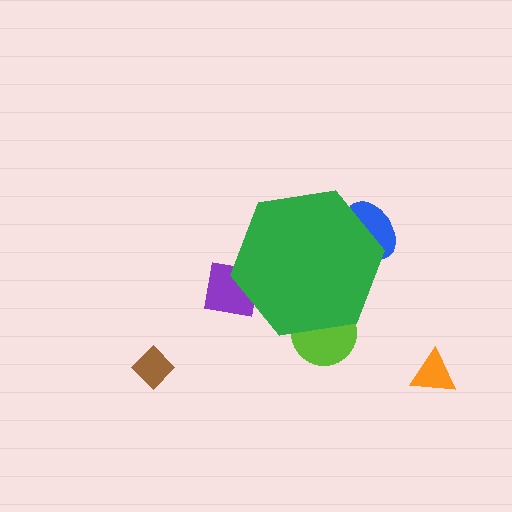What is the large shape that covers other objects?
A green hexagon.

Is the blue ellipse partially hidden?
Yes, the blue ellipse is partially hidden behind the green hexagon.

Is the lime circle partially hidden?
Yes, the lime circle is partially hidden behind the green hexagon.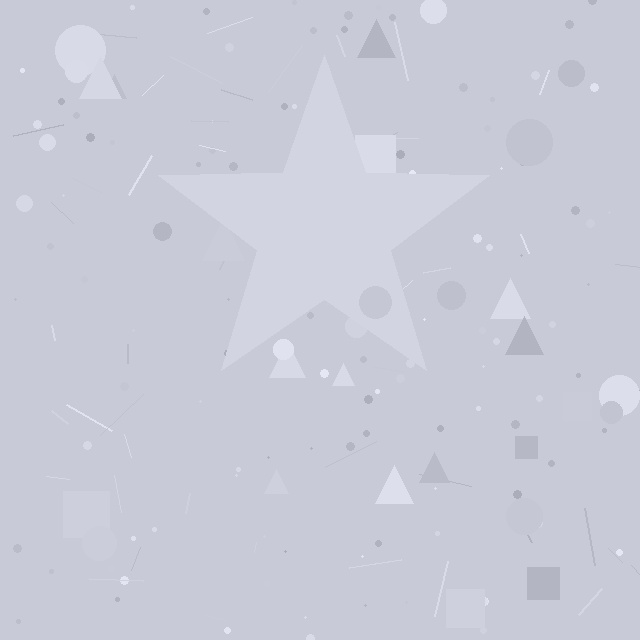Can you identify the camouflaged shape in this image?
The camouflaged shape is a star.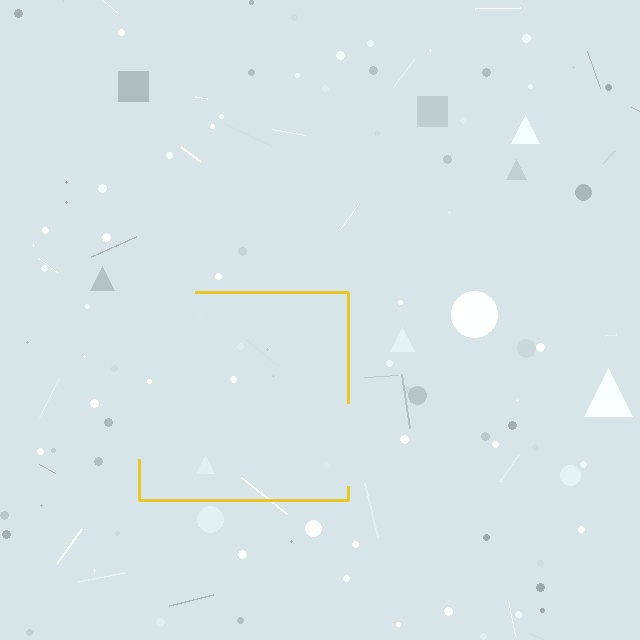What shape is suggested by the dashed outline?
The dashed outline suggests a square.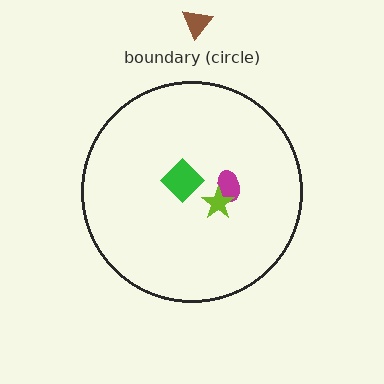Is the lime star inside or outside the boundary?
Inside.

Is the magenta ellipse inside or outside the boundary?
Inside.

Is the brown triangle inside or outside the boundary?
Outside.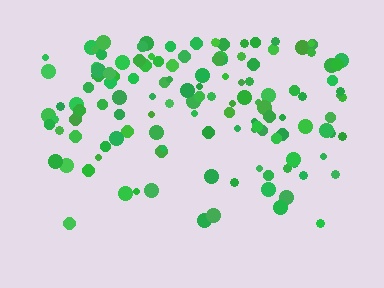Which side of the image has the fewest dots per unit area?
The bottom.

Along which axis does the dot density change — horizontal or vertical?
Vertical.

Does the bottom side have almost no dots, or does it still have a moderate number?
Still a moderate number, just noticeably fewer than the top.